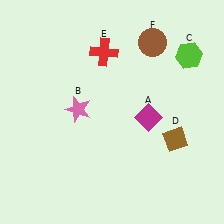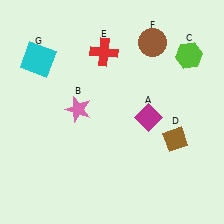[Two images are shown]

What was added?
A cyan square (G) was added in Image 2.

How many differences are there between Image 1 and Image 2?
There is 1 difference between the two images.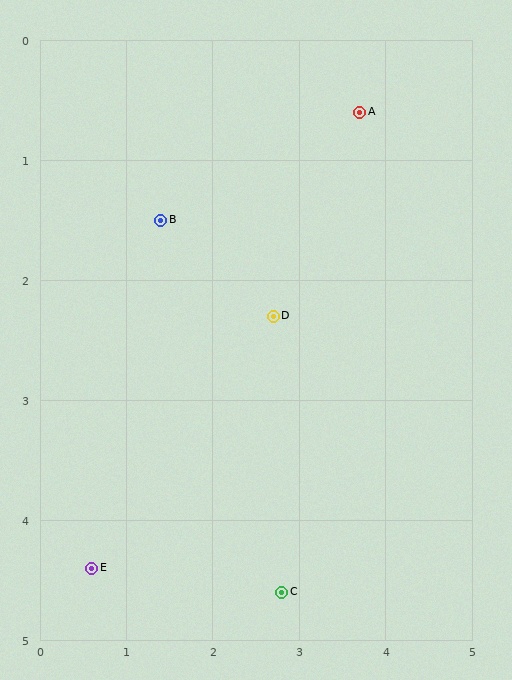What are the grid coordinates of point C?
Point C is at approximately (2.8, 4.6).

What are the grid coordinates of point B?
Point B is at approximately (1.4, 1.5).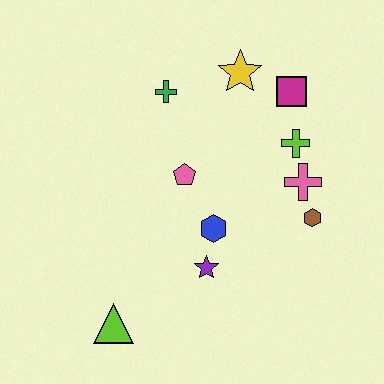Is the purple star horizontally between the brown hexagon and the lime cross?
No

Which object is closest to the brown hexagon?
The pink cross is closest to the brown hexagon.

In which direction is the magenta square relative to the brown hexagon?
The magenta square is above the brown hexagon.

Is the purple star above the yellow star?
No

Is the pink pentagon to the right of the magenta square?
No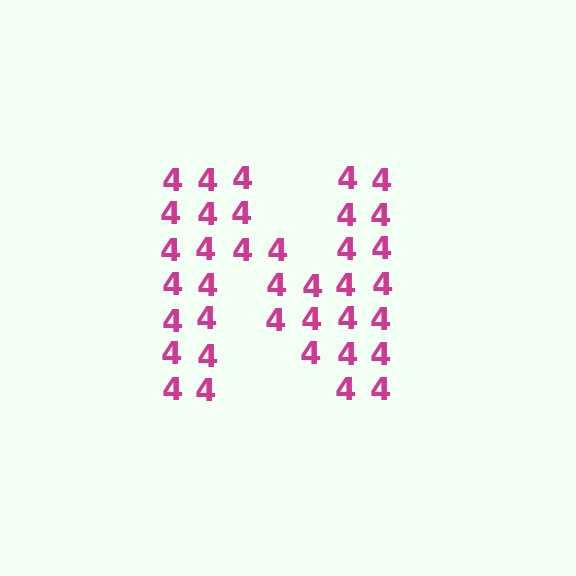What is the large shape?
The large shape is the letter N.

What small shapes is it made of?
It is made of small digit 4's.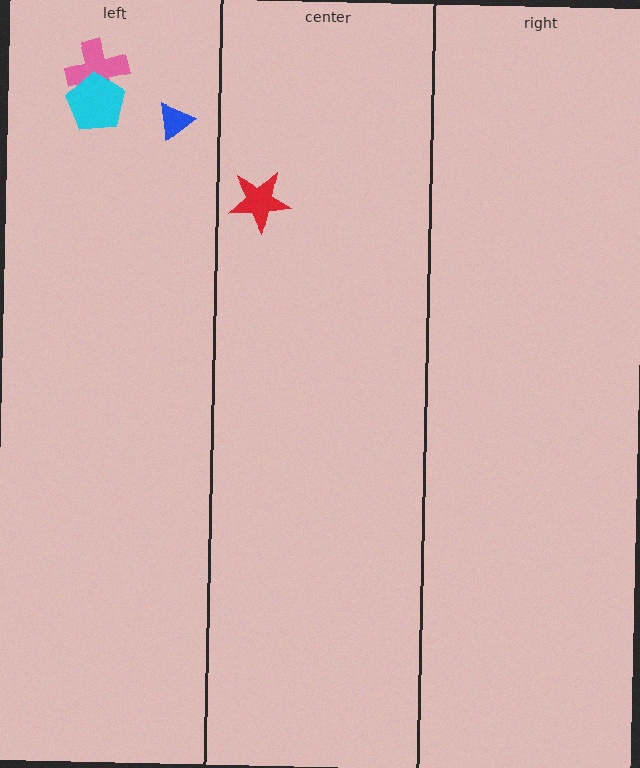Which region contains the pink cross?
The left region.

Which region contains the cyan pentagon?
The left region.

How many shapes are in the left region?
3.